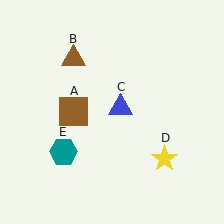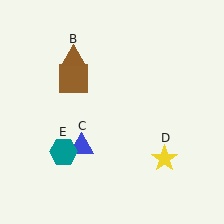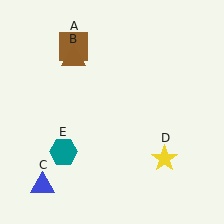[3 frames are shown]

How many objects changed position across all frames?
2 objects changed position: brown square (object A), blue triangle (object C).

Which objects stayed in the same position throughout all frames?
Brown triangle (object B) and yellow star (object D) and teal hexagon (object E) remained stationary.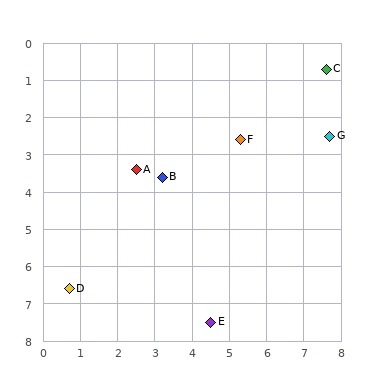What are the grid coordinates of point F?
Point F is at approximately (5.3, 2.6).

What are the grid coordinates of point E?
Point E is at approximately (4.5, 7.5).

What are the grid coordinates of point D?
Point D is at approximately (0.7, 6.6).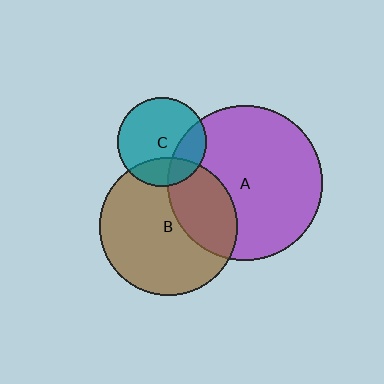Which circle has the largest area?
Circle A (purple).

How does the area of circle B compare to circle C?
Approximately 2.4 times.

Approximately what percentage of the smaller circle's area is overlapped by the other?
Approximately 30%.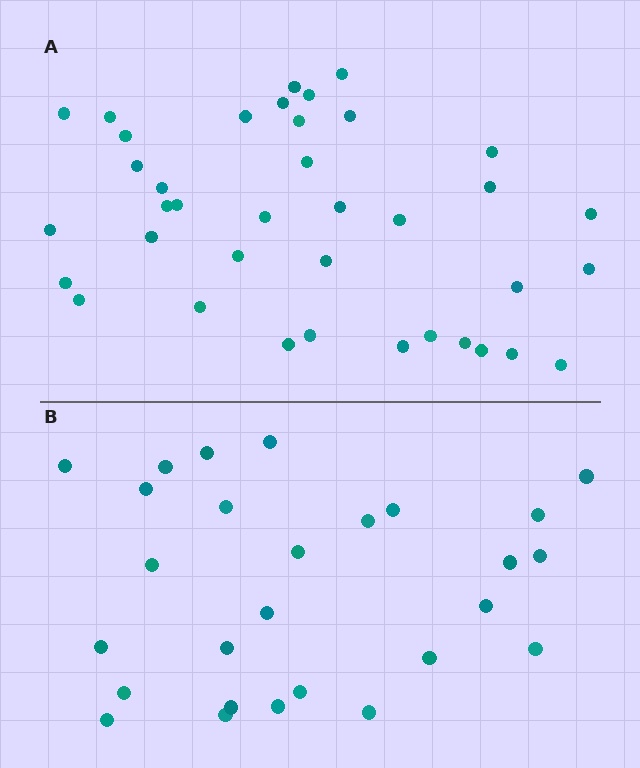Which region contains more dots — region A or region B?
Region A (the top region) has more dots.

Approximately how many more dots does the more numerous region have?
Region A has roughly 12 or so more dots than region B.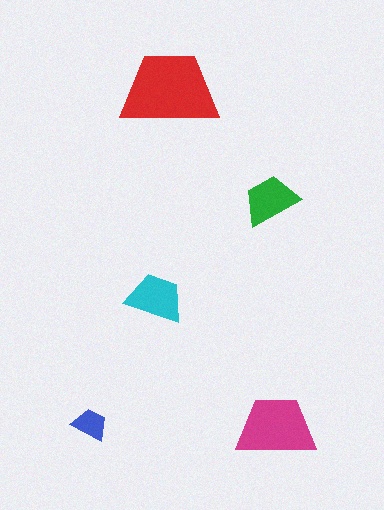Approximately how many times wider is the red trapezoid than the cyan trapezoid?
About 1.5 times wider.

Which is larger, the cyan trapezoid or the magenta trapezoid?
The magenta one.